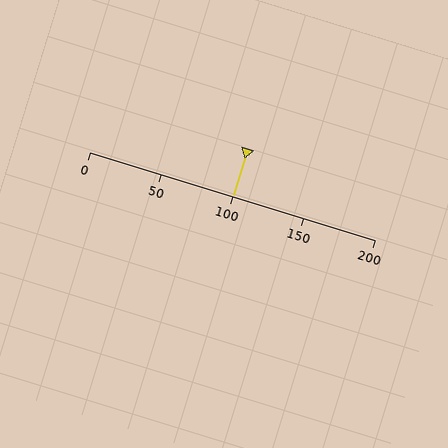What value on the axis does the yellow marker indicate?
The marker indicates approximately 100.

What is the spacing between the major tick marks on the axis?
The major ticks are spaced 50 apart.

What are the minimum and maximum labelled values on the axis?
The axis runs from 0 to 200.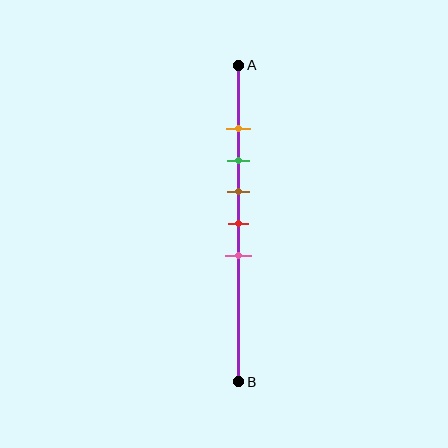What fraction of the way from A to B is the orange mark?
The orange mark is approximately 20% (0.2) of the way from A to B.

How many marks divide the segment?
There are 5 marks dividing the segment.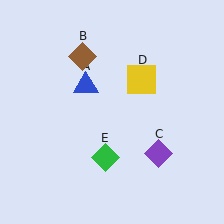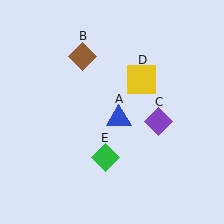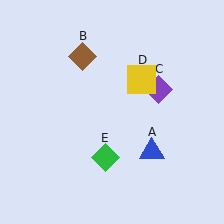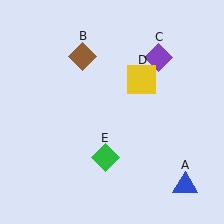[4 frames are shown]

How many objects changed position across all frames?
2 objects changed position: blue triangle (object A), purple diamond (object C).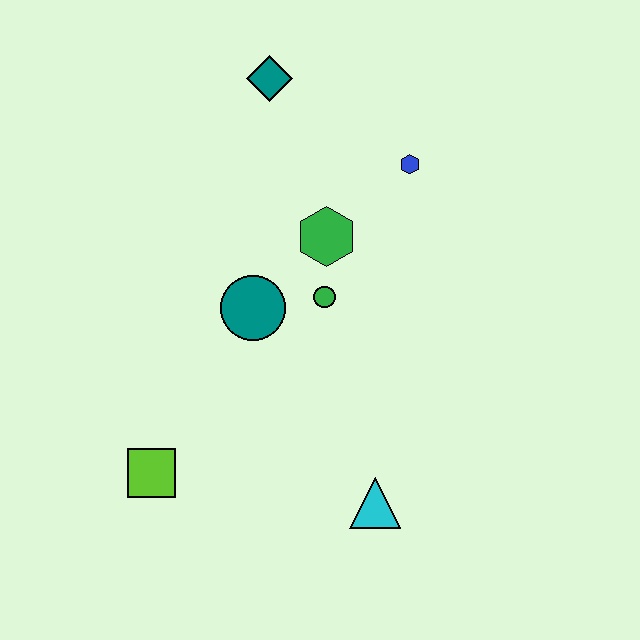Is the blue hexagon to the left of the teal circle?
No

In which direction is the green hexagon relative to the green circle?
The green hexagon is above the green circle.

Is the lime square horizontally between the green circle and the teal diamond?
No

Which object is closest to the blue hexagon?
The green hexagon is closest to the blue hexagon.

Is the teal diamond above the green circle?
Yes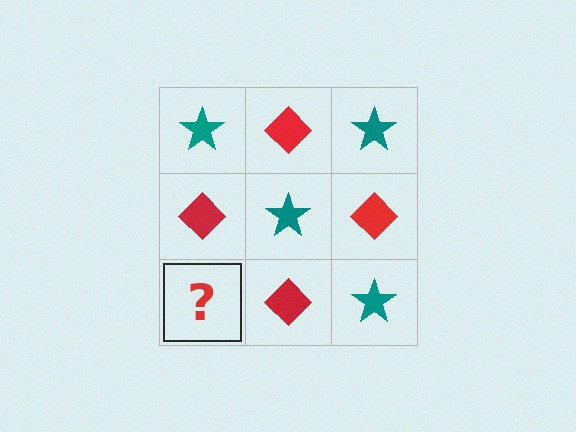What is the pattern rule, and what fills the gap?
The rule is that it alternates teal star and red diamond in a checkerboard pattern. The gap should be filled with a teal star.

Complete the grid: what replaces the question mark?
The question mark should be replaced with a teal star.